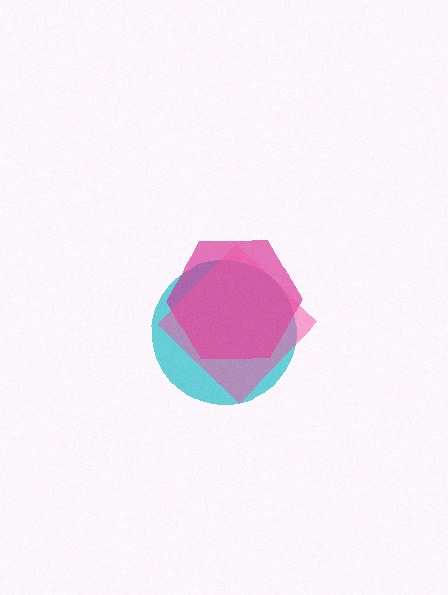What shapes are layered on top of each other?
The layered shapes are: a cyan circle, a magenta hexagon, a pink diamond.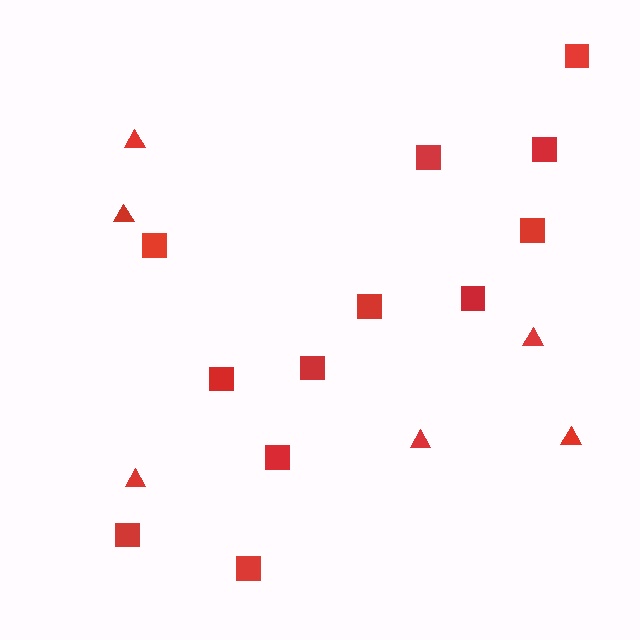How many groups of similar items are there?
There are 2 groups: one group of squares (12) and one group of triangles (6).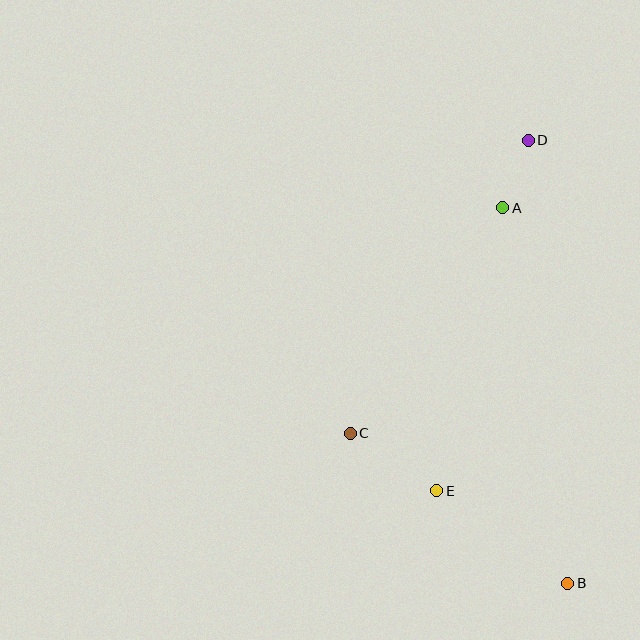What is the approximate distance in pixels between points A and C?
The distance between A and C is approximately 272 pixels.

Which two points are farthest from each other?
Points B and D are farthest from each other.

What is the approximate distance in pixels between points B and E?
The distance between B and E is approximately 160 pixels.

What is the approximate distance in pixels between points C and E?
The distance between C and E is approximately 104 pixels.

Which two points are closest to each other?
Points A and D are closest to each other.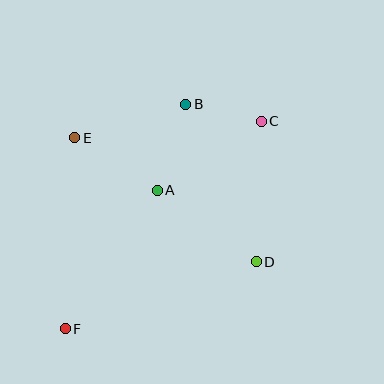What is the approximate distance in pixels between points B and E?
The distance between B and E is approximately 116 pixels.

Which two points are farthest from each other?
Points C and F are farthest from each other.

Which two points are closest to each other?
Points B and C are closest to each other.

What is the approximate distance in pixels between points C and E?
The distance between C and E is approximately 187 pixels.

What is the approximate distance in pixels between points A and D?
The distance between A and D is approximately 122 pixels.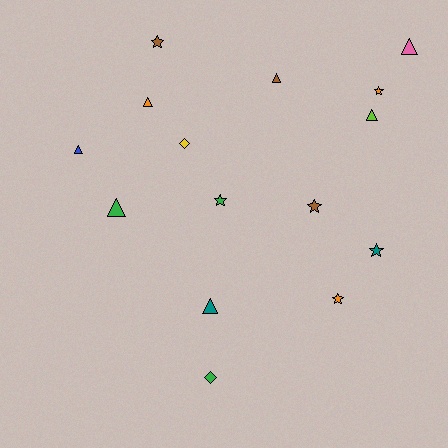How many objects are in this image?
There are 15 objects.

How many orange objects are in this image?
There are 3 orange objects.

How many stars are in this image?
There are 6 stars.